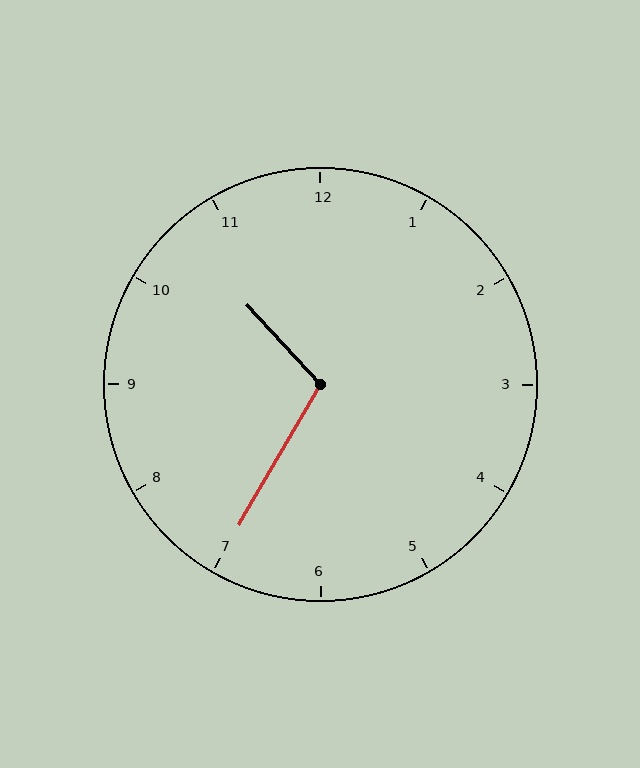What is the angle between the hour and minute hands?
Approximately 108 degrees.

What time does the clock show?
10:35.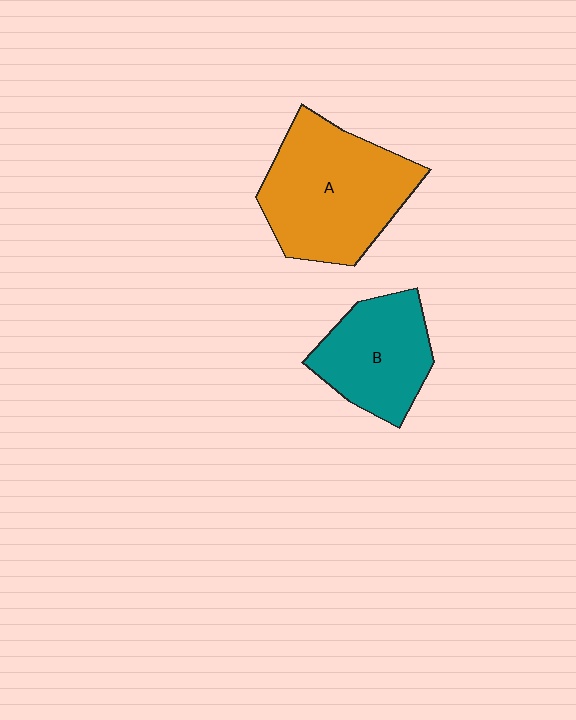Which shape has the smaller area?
Shape B (teal).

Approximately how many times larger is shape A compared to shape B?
Approximately 1.5 times.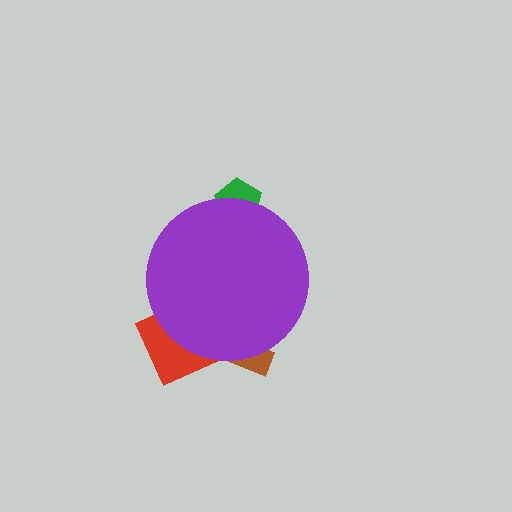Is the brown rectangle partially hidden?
Yes, the brown rectangle is partially hidden behind the purple circle.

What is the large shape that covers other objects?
A purple circle.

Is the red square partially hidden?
Yes, the red square is partially hidden behind the purple circle.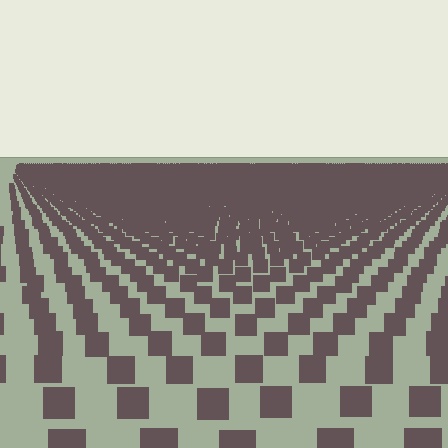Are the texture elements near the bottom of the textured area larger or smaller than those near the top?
Larger. Near the bottom, elements are closer to the viewer and appear at a bigger on-screen size.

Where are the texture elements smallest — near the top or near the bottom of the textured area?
Near the top.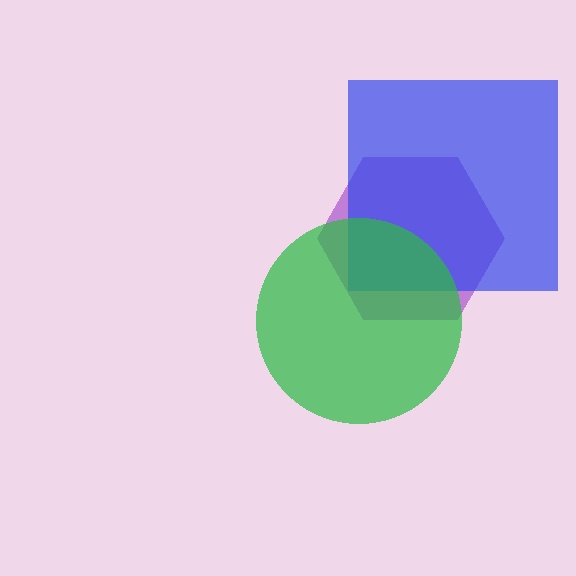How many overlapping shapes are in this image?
There are 3 overlapping shapes in the image.